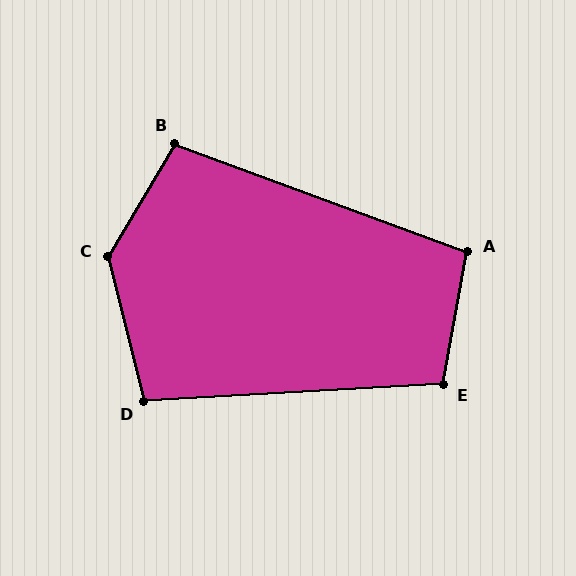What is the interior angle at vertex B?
Approximately 101 degrees (obtuse).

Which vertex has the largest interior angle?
C, at approximately 135 degrees.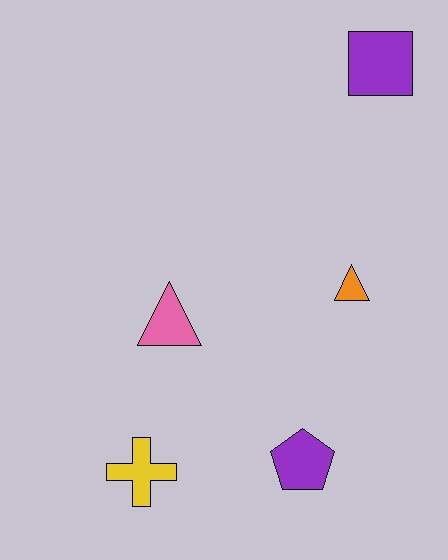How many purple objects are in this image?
There are 2 purple objects.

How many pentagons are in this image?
There is 1 pentagon.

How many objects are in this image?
There are 5 objects.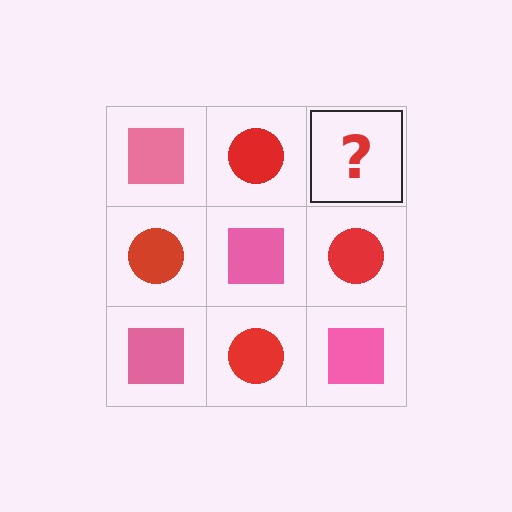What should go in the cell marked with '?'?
The missing cell should contain a pink square.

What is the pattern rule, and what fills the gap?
The rule is that it alternates pink square and red circle in a checkerboard pattern. The gap should be filled with a pink square.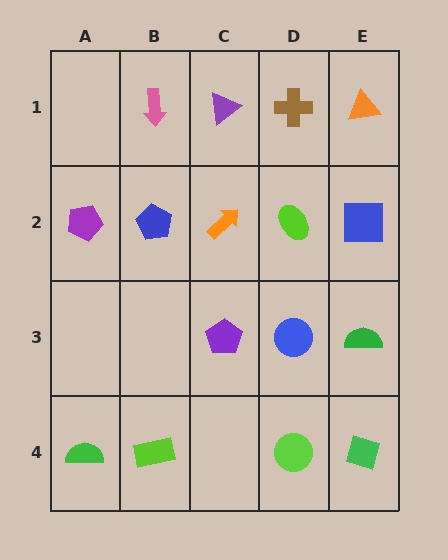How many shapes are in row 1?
4 shapes.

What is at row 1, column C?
A purple triangle.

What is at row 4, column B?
A lime rectangle.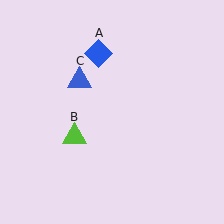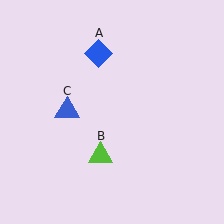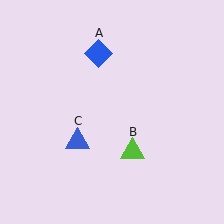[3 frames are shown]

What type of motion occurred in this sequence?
The lime triangle (object B), blue triangle (object C) rotated counterclockwise around the center of the scene.